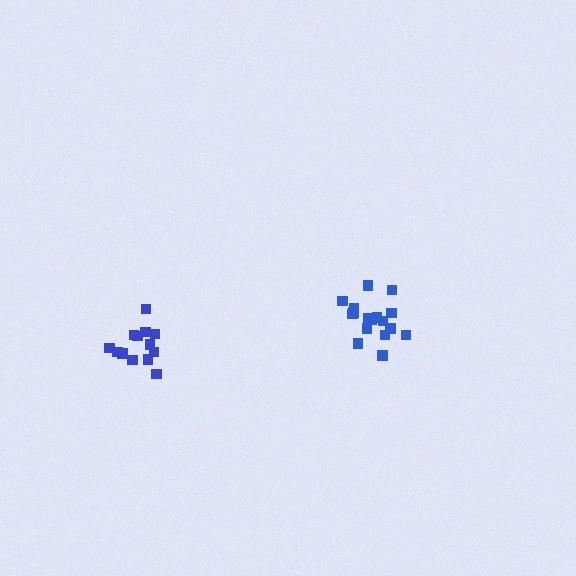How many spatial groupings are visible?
There are 2 spatial groupings.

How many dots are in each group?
Group 1: 18 dots, Group 2: 13 dots (31 total).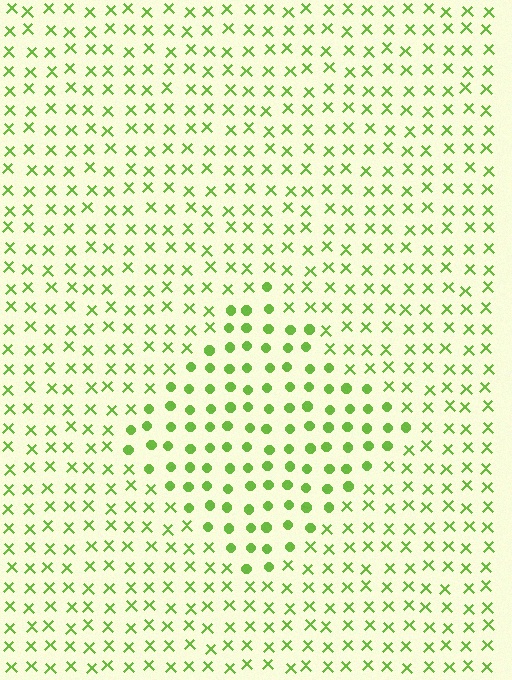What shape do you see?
I see a diamond.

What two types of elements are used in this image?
The image uses circles inside the diamond region and X marks outside it.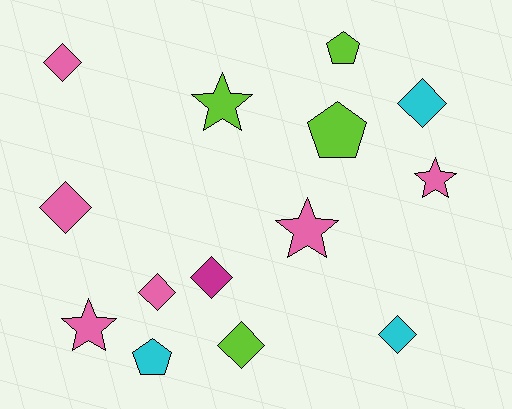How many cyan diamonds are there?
There are 2 cyan diamonds.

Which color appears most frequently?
Pink, with 6 objects.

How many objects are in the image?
There are 14 objects.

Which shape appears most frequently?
Diamond, with 7 objects.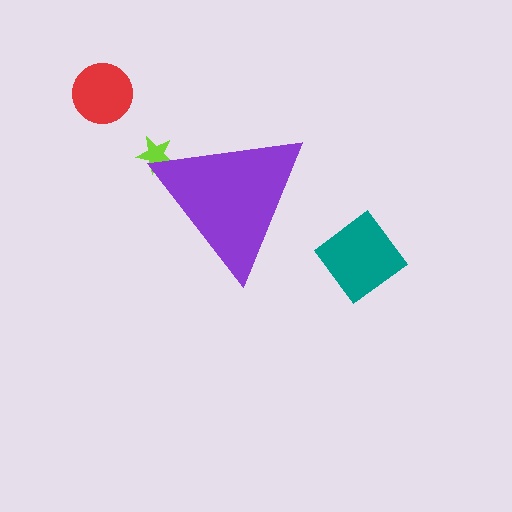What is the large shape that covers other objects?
A purple triangle.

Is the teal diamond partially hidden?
No, the teal diamond is fully visible.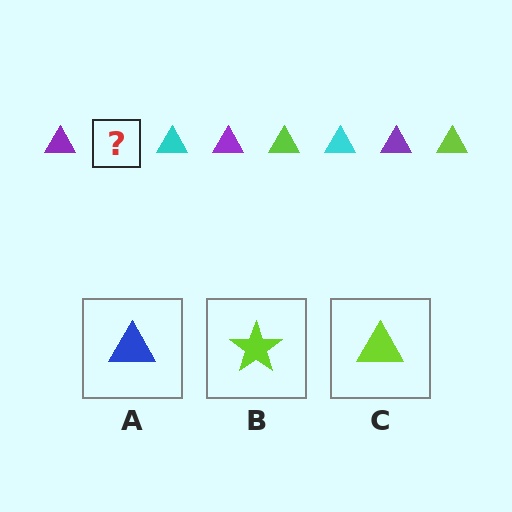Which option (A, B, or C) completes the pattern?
C.